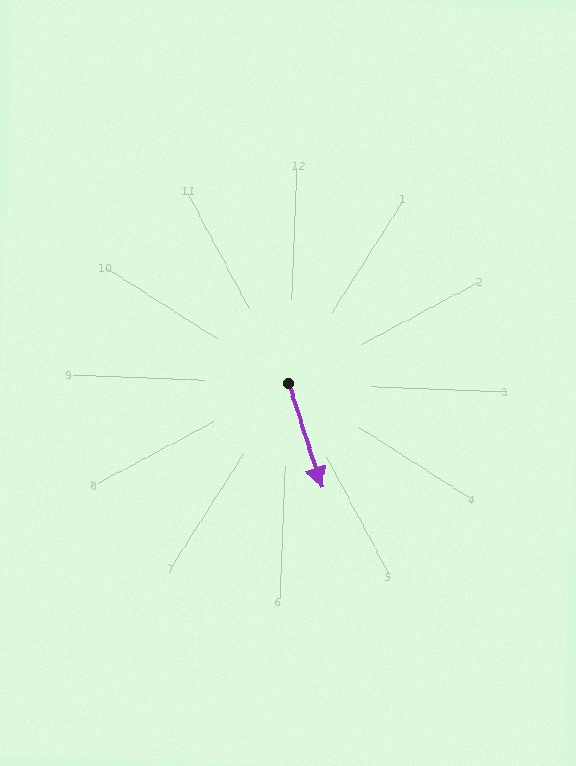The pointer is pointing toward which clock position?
Roughly 5 o'clock.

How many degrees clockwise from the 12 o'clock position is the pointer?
Approximately 160 degrees.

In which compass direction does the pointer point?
South.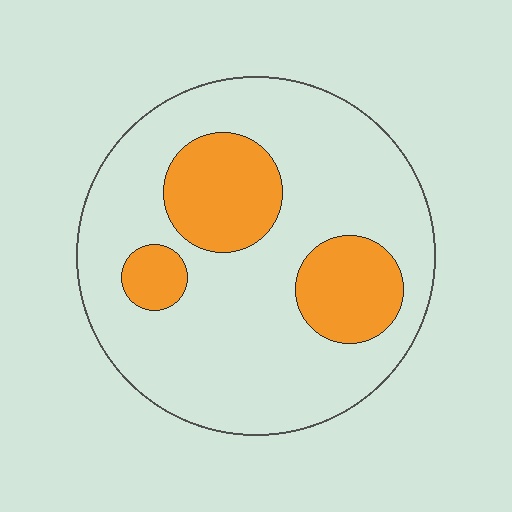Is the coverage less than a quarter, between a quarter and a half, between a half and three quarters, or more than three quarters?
Less than a quarter.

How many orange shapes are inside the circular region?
3.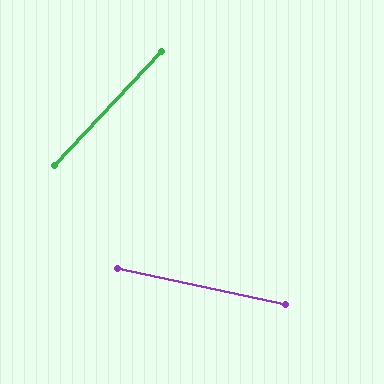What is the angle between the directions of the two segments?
Approximately 59 degrees.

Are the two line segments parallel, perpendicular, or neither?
Neither parallel nor perpendicular — they differ by about 59°.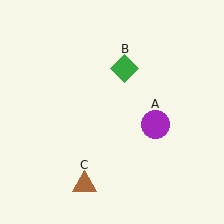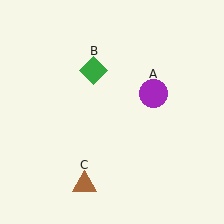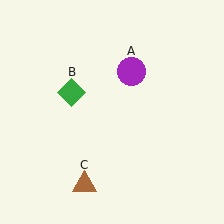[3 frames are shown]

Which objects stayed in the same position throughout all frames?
Brown triangle (object C) remained stationary.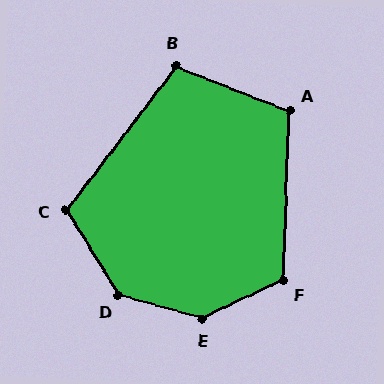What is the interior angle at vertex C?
Approximately 111 degrees (obtuse).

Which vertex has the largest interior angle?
E, at approximately 139 degrees.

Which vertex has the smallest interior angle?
B, at approximately 106 degrees.